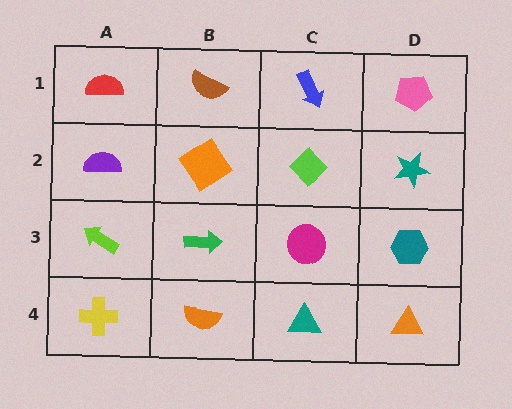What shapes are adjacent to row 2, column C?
A blue arrow (row 1, column C), a magenta circle (row 3, column C), an orange diamond (row 2, column B), a teal star (row 2, column D).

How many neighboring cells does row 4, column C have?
3.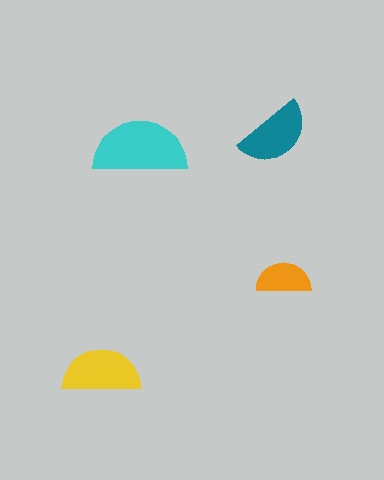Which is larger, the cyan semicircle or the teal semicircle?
The cyan one.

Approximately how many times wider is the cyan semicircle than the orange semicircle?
About 1.5 times wider.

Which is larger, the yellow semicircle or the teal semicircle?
The yellow one.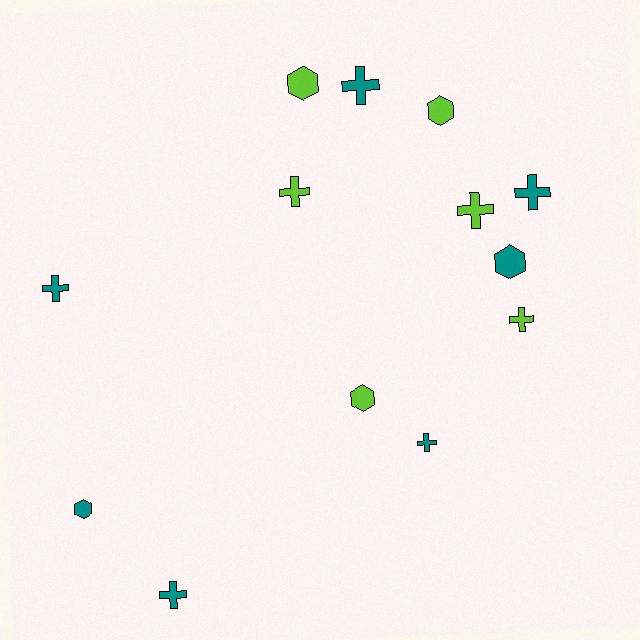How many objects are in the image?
There are 13 objects.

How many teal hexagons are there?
There are 2 teal hexagons.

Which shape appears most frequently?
Cross, with 8 objects.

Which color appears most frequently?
Teal, with 7 objects.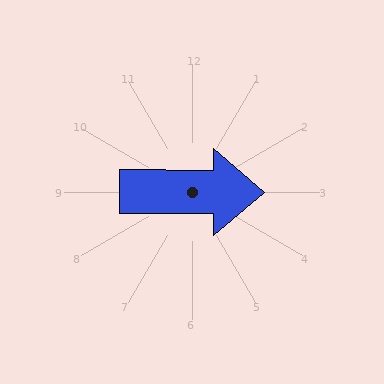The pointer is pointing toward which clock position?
Roughly 3 o'clock.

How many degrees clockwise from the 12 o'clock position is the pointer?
Approximately 90 degrees.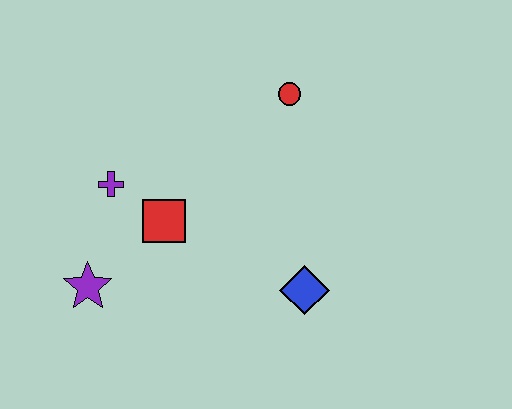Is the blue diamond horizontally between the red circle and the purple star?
No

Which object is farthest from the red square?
The red circle is farthest from the red square.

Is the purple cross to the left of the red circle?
Yes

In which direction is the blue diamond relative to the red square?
The blue diamond is to the right of the red square.